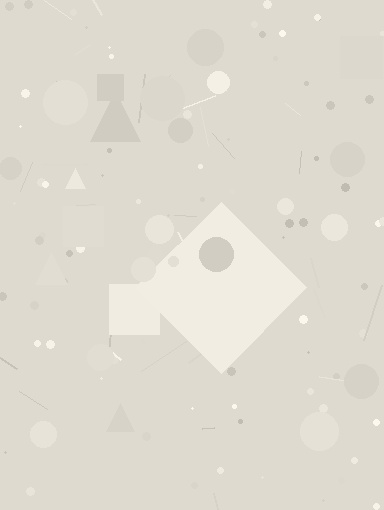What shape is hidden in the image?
A diamond is hidden in the image.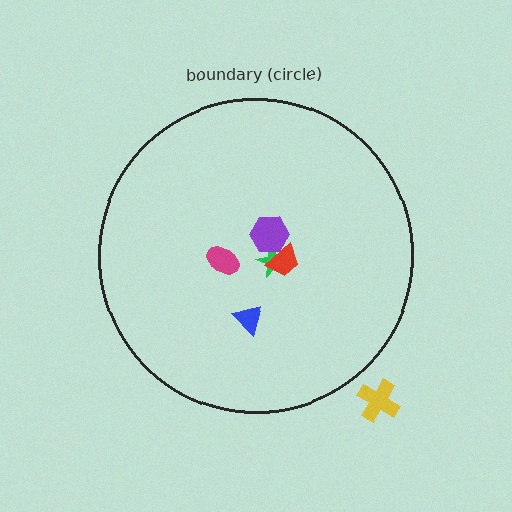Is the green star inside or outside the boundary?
Inside.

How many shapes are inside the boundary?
5 inside, 1 outside.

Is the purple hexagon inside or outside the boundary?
Inside.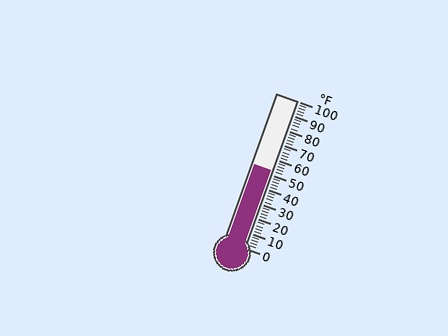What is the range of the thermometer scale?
The thermometer scale ranges from 0°F to 100°F.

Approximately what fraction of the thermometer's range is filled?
The thermometer is filled to approximately 50% of its range.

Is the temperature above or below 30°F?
The temperature is above 30°F.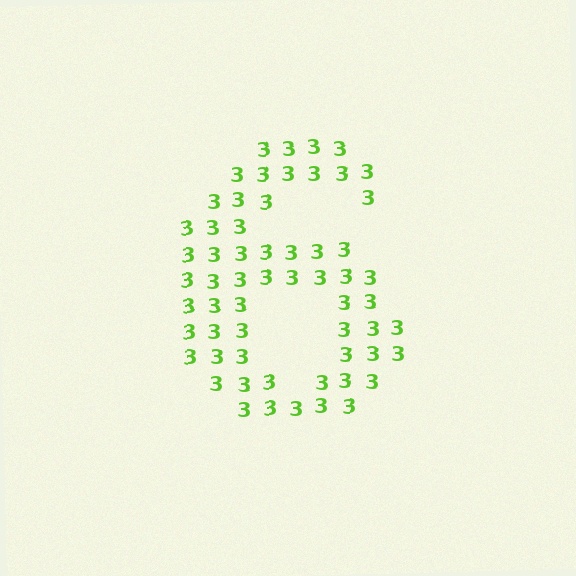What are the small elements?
The small elements are digit 3's.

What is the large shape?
The large shape is the digit 6.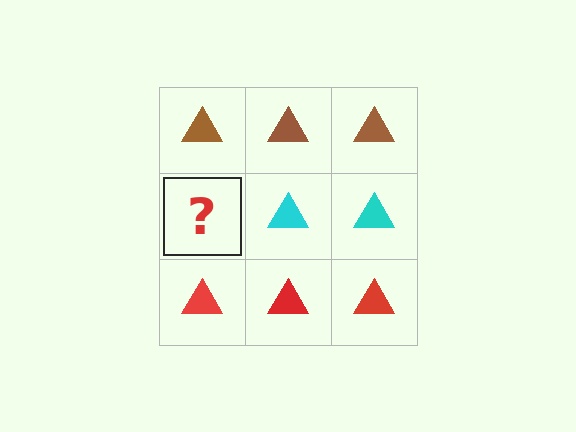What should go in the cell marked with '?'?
The missing cell should contain a cyan triangle.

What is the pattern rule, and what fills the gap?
The rule is that each row has a consistent color. The gap should be filled with a cyan triangle.